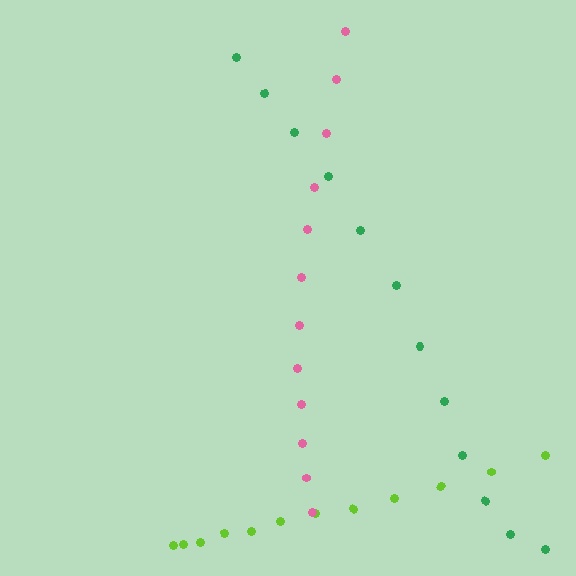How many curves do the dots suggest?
There are 3 distinct paths.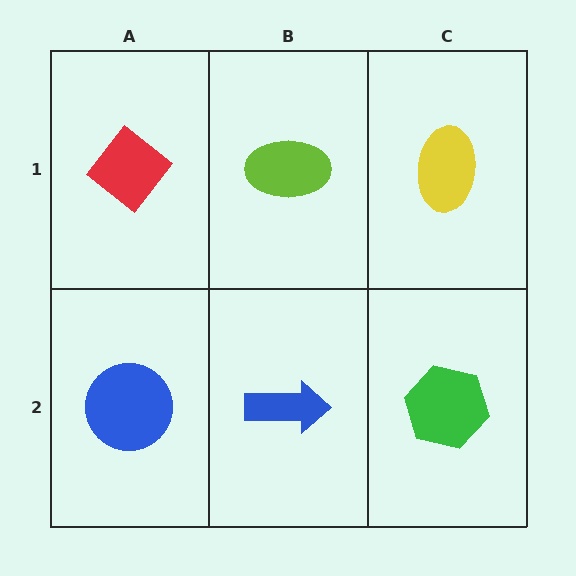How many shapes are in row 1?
3 shapes.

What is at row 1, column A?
A red diamond.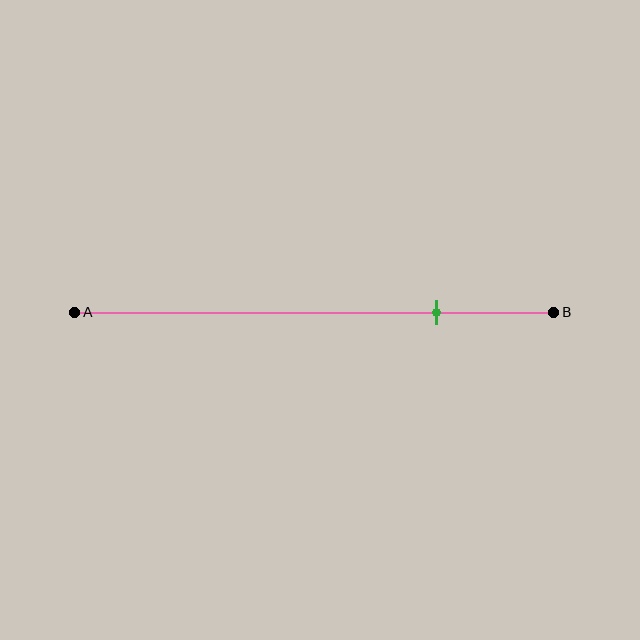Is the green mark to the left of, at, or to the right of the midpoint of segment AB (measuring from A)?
The green mark is to the right of the midpoint of segment AB.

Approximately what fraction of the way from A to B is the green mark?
The green mark is approximately 75% of the way from A to B.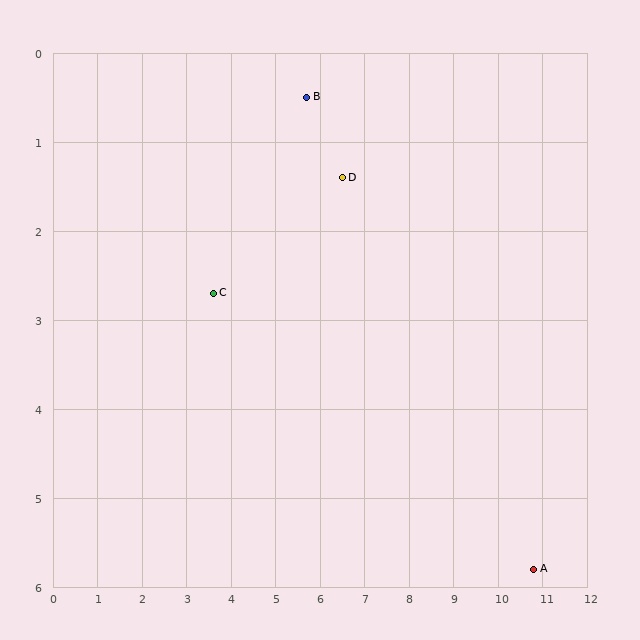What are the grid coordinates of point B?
Point B is at approximately (5.7, 0.5).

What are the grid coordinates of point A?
Point A is at approximately (10.8, 5.8).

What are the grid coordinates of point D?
Point D is at approximately (6.5, 1.4).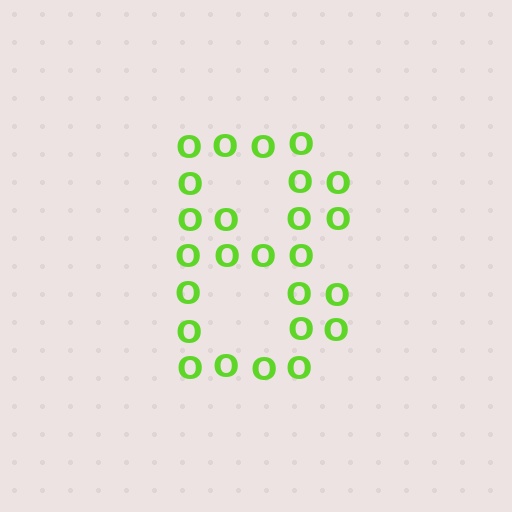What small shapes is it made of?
It is made of small letter O's.